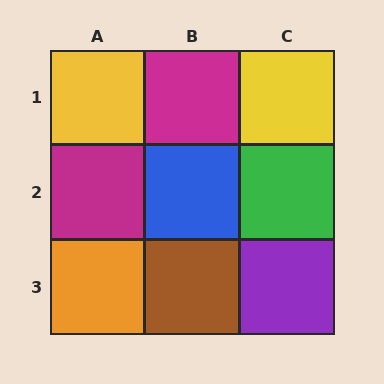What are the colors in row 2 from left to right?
Magenta, blue, green.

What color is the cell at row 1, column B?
Magenta.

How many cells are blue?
1 cell is blue.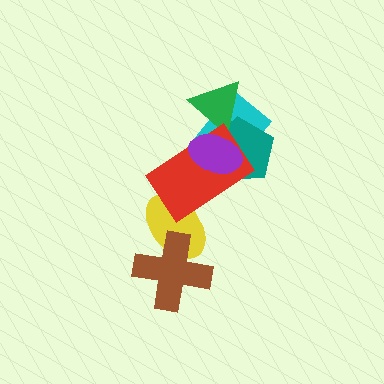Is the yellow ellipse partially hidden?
Yes, it is partially covered by another shape.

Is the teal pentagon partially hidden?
Yes, it is partially covered by another shape.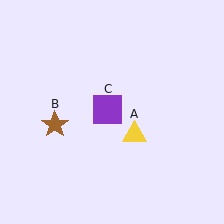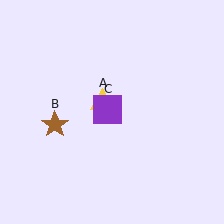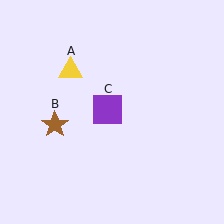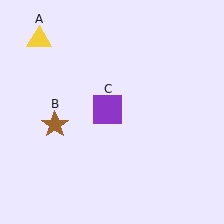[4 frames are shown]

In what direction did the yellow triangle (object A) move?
The yellow triangle (object A) moved up and to the left.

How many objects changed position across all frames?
1 object changed position: yellow triangle (object A).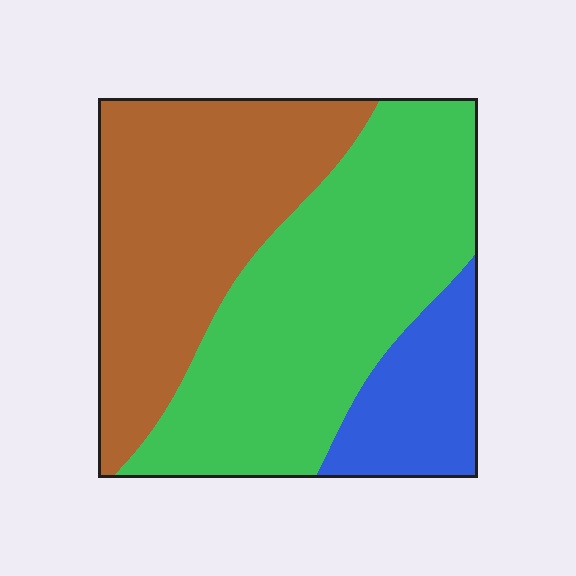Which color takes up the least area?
Blue, at roughly 15%.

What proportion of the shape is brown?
Brown takes up about three eighths (3/8) of the shape.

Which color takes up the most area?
Green, at roughly 45%.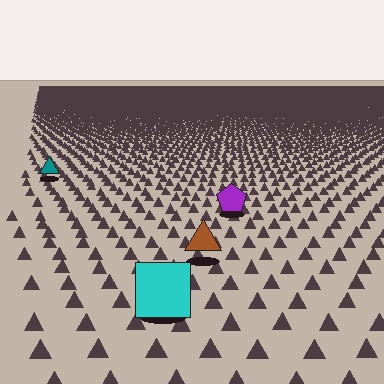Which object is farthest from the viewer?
The teal triangle is farthest from the viewer. It appears smaller and the ground texture around it is denser.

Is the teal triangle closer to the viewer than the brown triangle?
No. The brown triangle is closer — you can tell from the texture gradient: the ground texture is coarser near it.